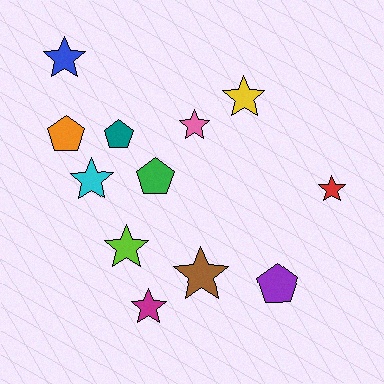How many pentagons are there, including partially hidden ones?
There are 4 pentagons.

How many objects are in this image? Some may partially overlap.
There are 12 objects.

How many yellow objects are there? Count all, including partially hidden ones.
There is 1 yellow object.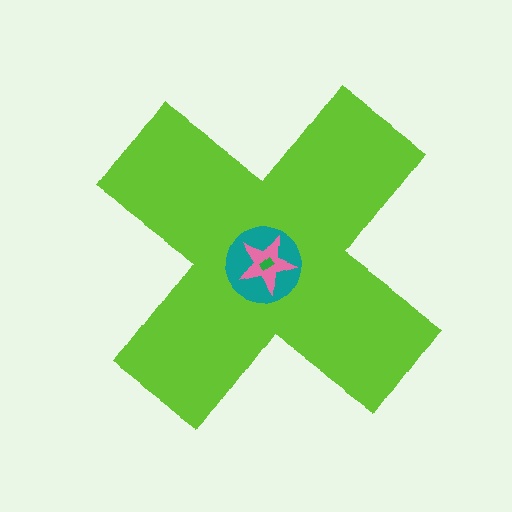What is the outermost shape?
The lime cross.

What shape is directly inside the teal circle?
The pink star.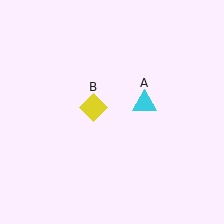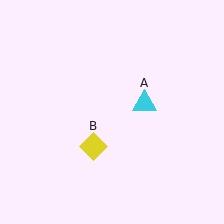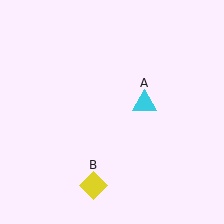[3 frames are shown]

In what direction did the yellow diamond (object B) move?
The yellow diamond (object B) moved down.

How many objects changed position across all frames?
1 object changed position: yellow diamond (object B).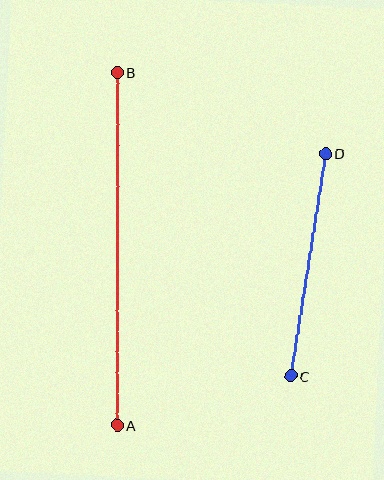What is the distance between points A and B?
The distance is approximately 353 pixels.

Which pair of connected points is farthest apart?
Points A and B are farthest apart.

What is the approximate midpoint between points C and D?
The midpoint is at approximately (308, 265) pixels.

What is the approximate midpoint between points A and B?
The midpoint is at approximately (117, 249) pixels.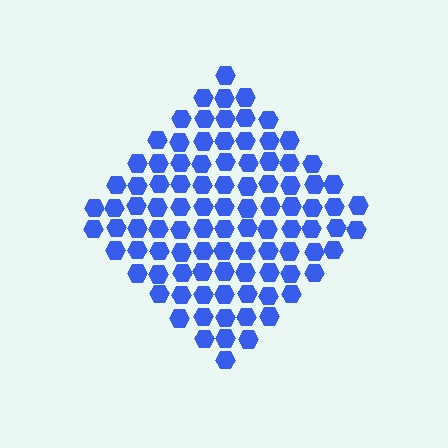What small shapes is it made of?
It is made of small hexagons.